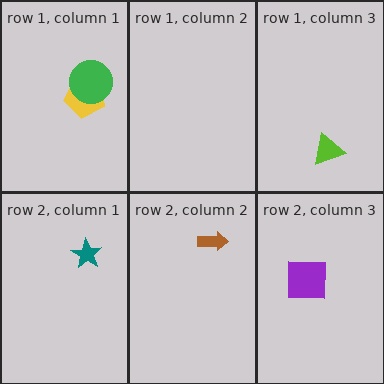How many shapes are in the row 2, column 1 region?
1.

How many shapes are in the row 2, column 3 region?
1.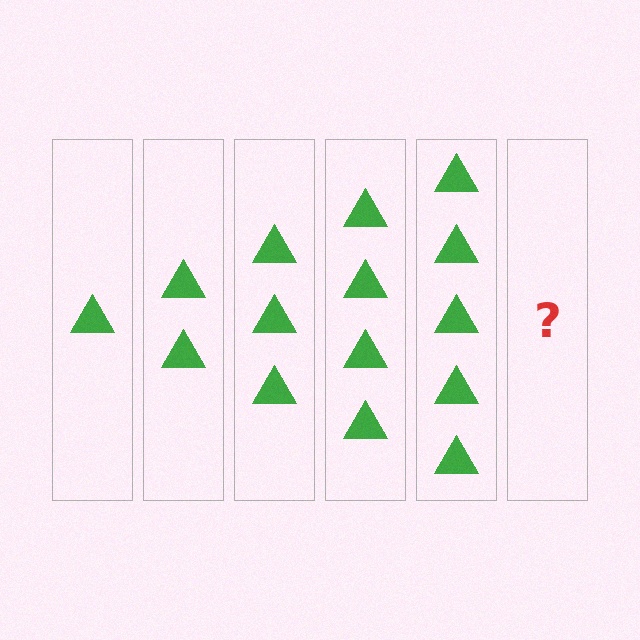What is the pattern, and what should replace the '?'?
The pattern is that each step adds one more triangle. The '?' should be 6 triangles.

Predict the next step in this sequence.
The next step is 6 triangles.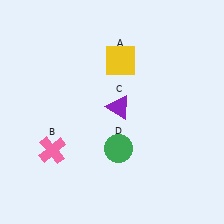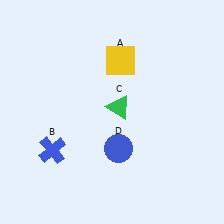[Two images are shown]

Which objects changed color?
B changed from pink to blue. C changed from purple to green. D changed from green to blue.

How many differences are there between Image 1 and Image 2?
There are 3 differences between the two images.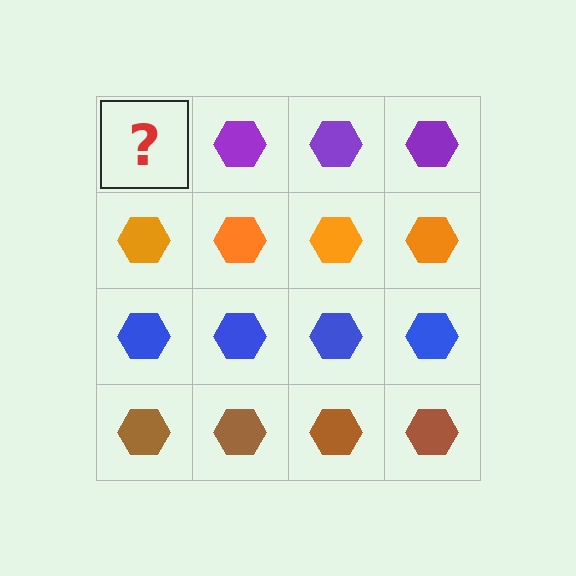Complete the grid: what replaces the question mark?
The question mark should be replaced with a purple hexagon.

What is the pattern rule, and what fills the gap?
The rule is that each row has a consistent color. The gap should be filled with a purple hexagon.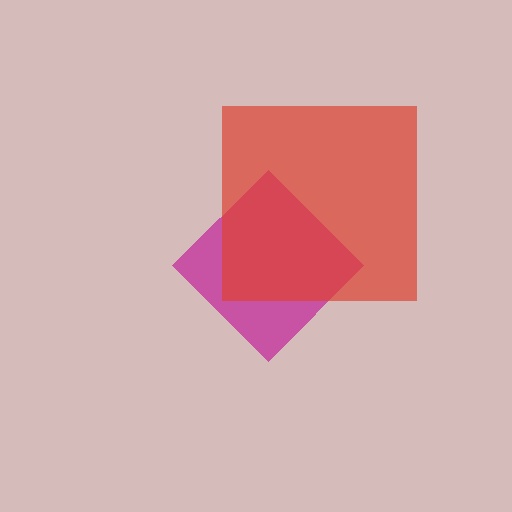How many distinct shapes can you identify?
There are 2 distinct shapes: a magenta diamond, a red square.